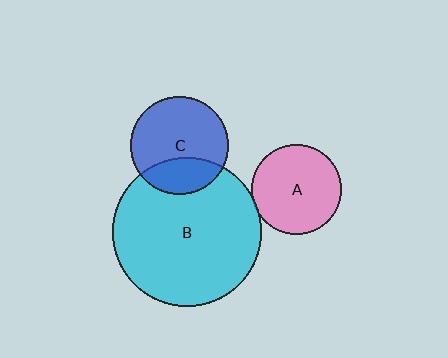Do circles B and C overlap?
Yes.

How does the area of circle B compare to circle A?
Approximately 2.7 times.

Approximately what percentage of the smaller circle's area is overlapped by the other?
Approximately 30%.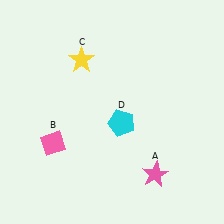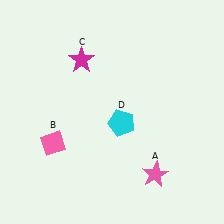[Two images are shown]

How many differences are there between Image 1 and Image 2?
There is 1 difference between the two images.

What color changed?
The star (C) changed from yellow in Image 1 to magenta in Image 2.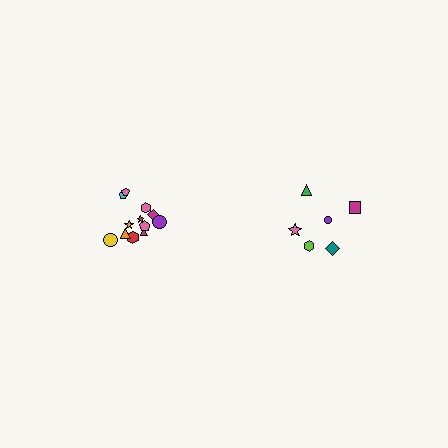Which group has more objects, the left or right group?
The left group.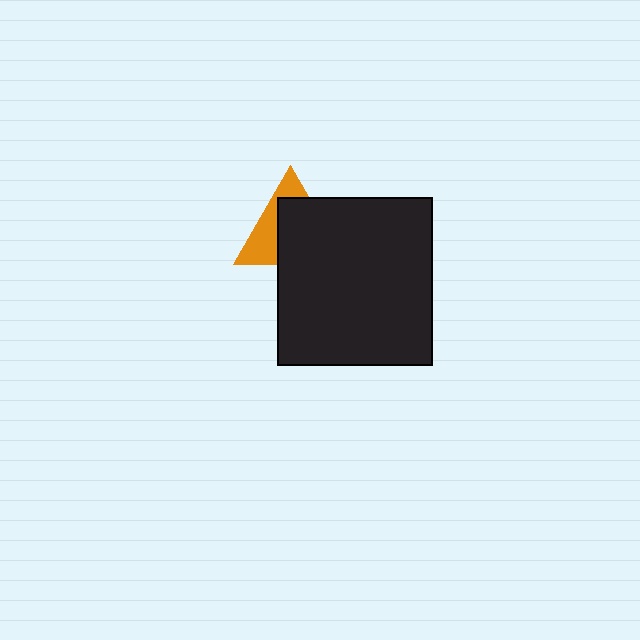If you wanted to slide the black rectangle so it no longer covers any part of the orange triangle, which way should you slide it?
Slide it toward the lower-right — that is the most direct way to separate the two shapes.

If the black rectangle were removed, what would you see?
You would see the complete orange triangle.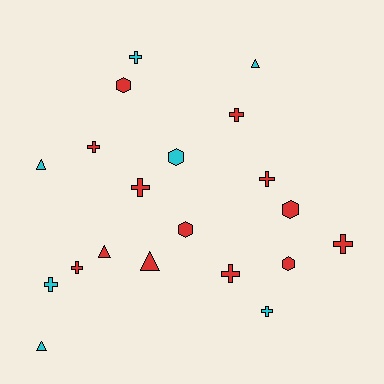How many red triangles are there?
There are 2 red triangles.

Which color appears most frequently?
Red, with 13 objects.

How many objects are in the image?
There are 20 objects.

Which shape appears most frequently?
Cross, with 10 objects.